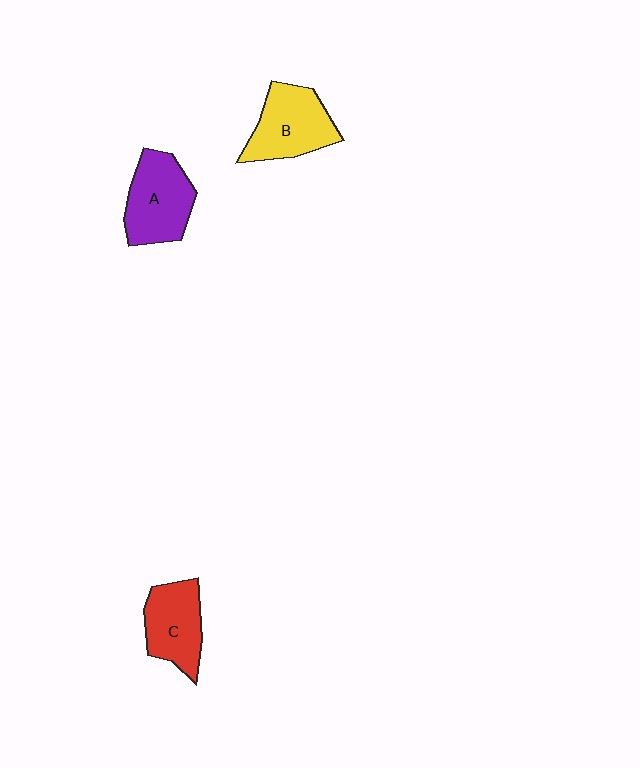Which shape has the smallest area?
Shape C (red).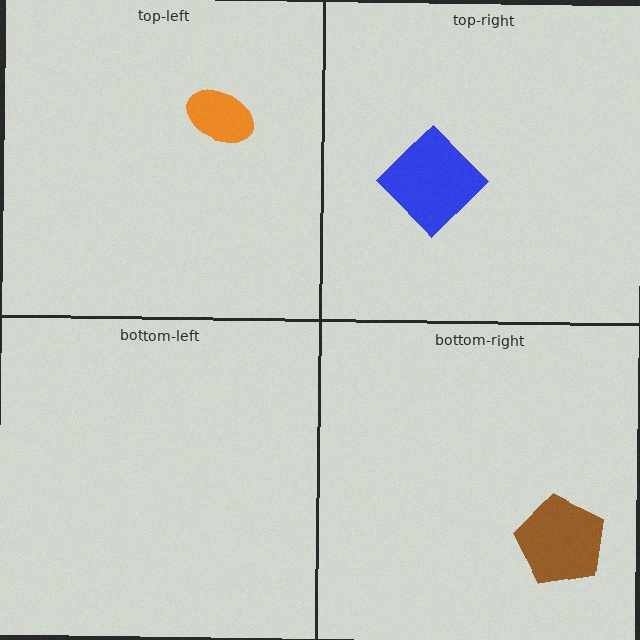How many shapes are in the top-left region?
1.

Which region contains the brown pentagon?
The bottom-right region.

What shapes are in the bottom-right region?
The brown pentagon.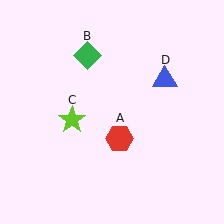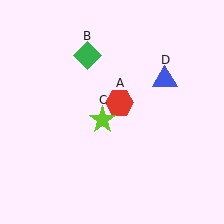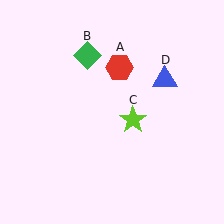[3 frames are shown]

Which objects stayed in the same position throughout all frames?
Green diamond (object B) and blue triangle (object D) remained stationary.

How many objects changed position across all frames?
2 objects changed position: red hexagon (object A), lime star (object C).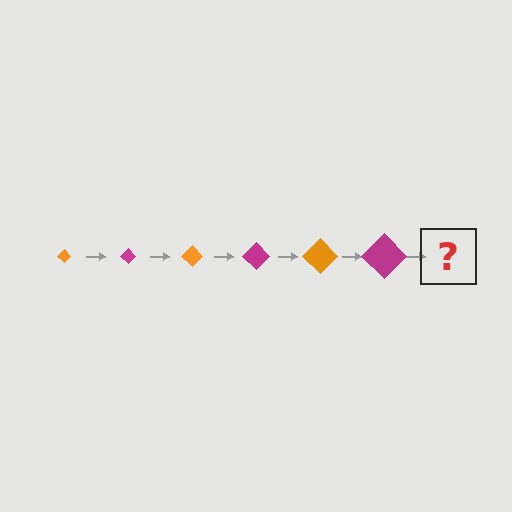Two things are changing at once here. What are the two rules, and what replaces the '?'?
The two rules are that the diamond grows larger each step and the color cycles through orange and magenta. The '?' should be an orange diamond, larger than the previous one.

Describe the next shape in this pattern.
It should be an orange diamond, larger than the previous one.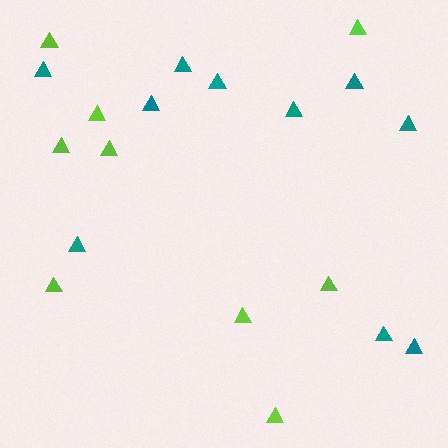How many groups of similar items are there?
There are 2 groups: one group of teal triangles (10) and one group of lime triangles (9).